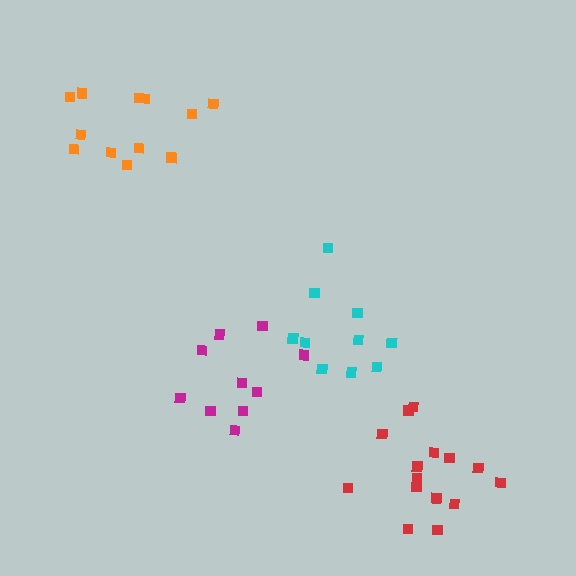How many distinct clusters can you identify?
There are 4 distinct clusters.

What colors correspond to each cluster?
The clusters are colored: orange, magenta, cyan, red.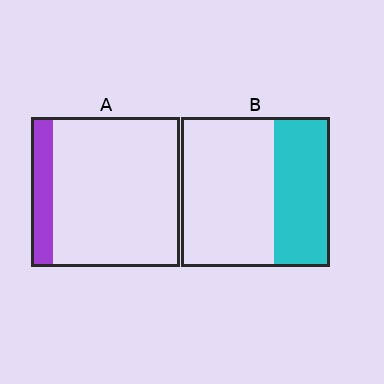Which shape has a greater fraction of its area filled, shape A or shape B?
Shape B.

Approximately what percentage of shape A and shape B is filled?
A is approximately 15% and B is approximately 40%.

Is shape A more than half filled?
No.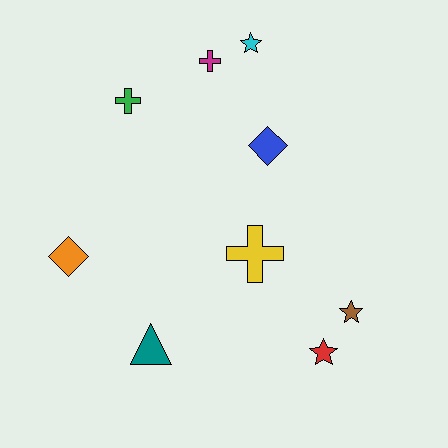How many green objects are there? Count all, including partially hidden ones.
There is 1 green object.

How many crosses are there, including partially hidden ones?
There are 3 crosses.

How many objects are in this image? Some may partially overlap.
There are 9 objects.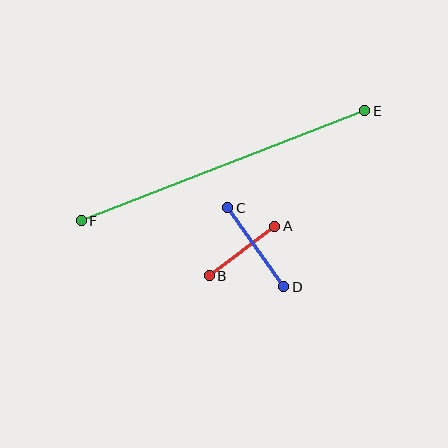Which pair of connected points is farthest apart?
Points E and F are farthest apart.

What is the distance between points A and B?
The distance is approximately 82 pixels.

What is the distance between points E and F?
The distance is approximately 304 pixels.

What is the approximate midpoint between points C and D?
The midpoint is at approximately (256, 247) pixels.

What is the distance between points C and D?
The distance is approximately 97 pixels.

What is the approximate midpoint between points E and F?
The midpoint is at approximately (223, 166) pixels.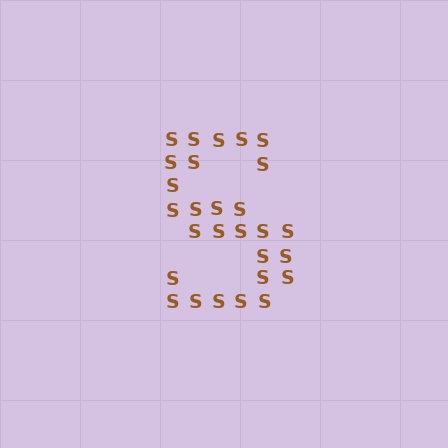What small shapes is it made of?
It is made of small letter S's.